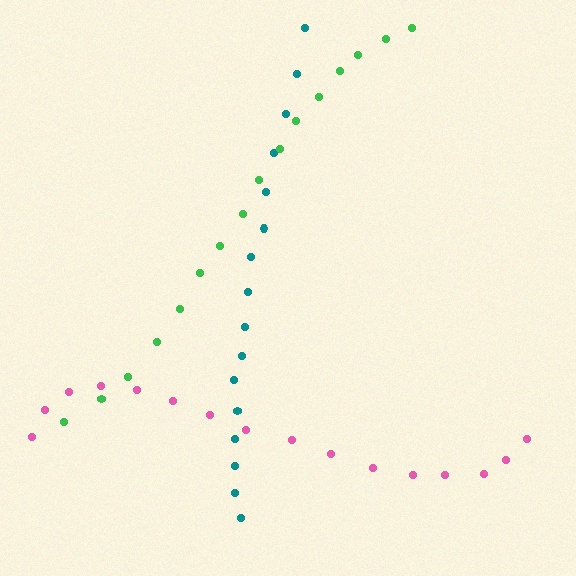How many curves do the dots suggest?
There are 3 distinct paths.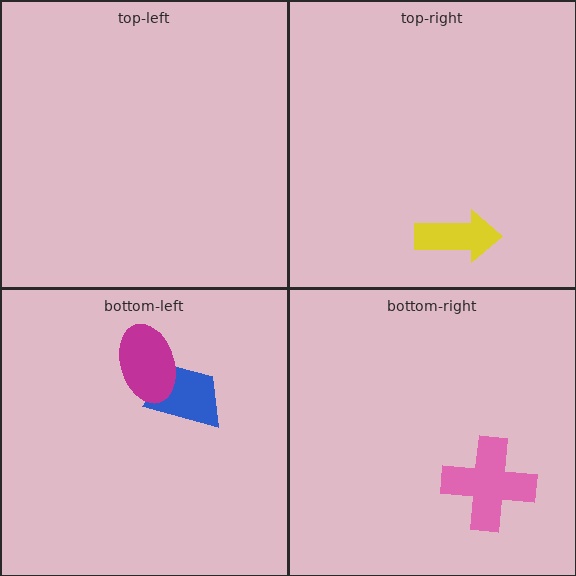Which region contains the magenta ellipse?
The bottom-left region.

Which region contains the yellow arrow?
The top-right region.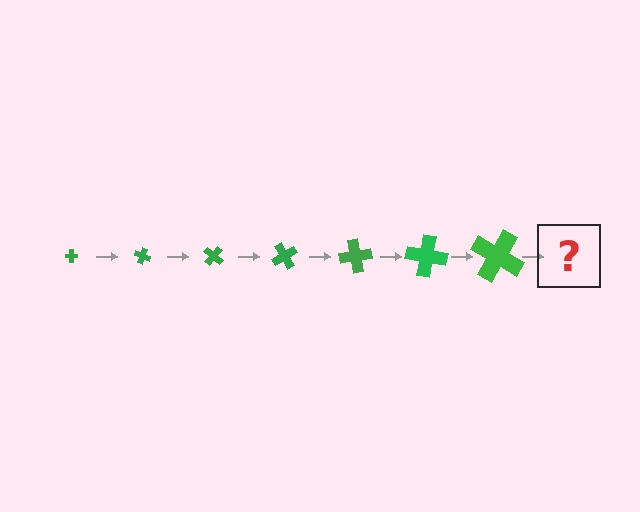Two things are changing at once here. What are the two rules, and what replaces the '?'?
The two rules are that the cross grows larger each step and it rotates 20 degrees each step. The '?' should be a cross, larger than the previous one and rotated 140 degrees from the start.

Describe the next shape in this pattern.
It should be a cross, larger than the previous one and rotated 140 degrees from the start.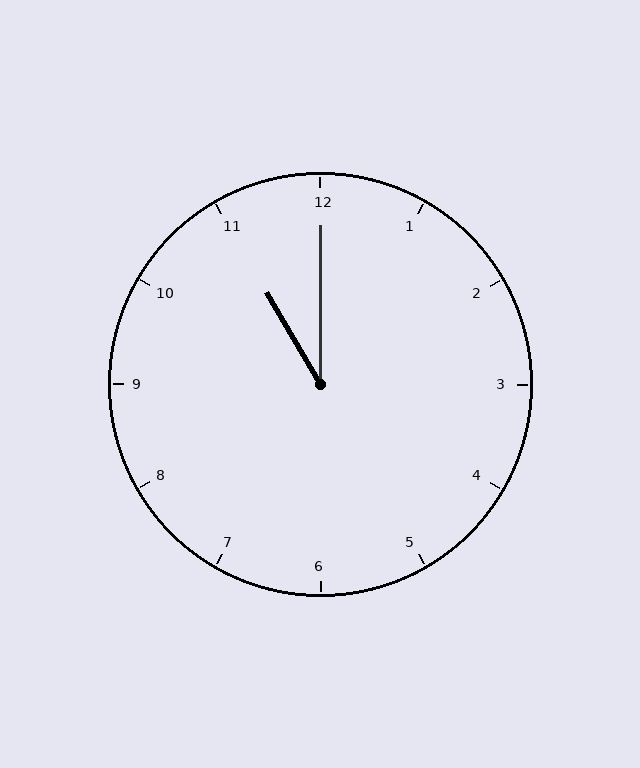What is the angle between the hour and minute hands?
Approximately 30 degrees.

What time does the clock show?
11:00.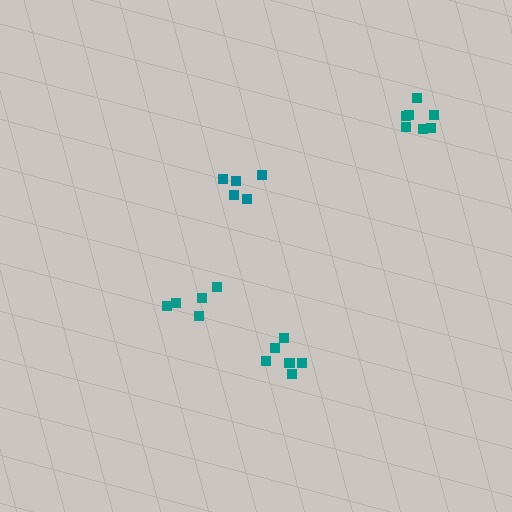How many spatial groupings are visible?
There are 4 spatial groupings.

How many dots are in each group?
Group 1: 5 dots, Group 2: 6 dots, Group 3: 7 dots, Group 4: 5 dots (23 total).